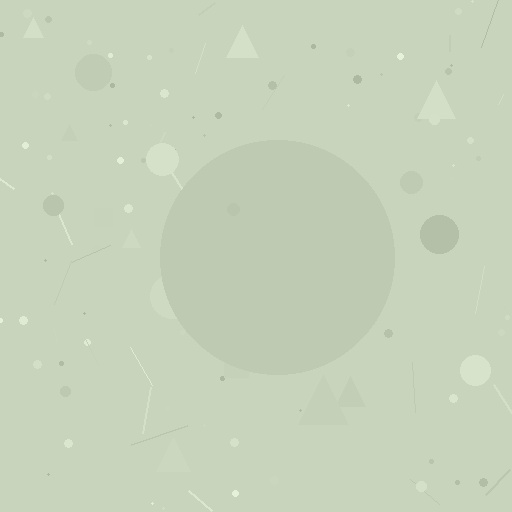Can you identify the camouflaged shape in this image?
The camouflaged shape is a circle.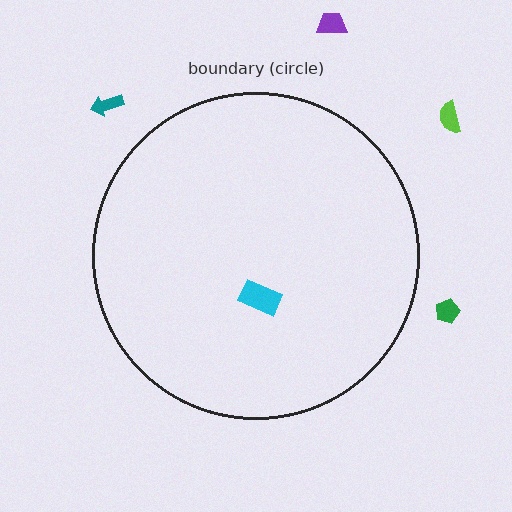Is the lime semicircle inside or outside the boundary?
Outside.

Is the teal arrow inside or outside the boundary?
Outside.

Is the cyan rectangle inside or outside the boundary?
Inside.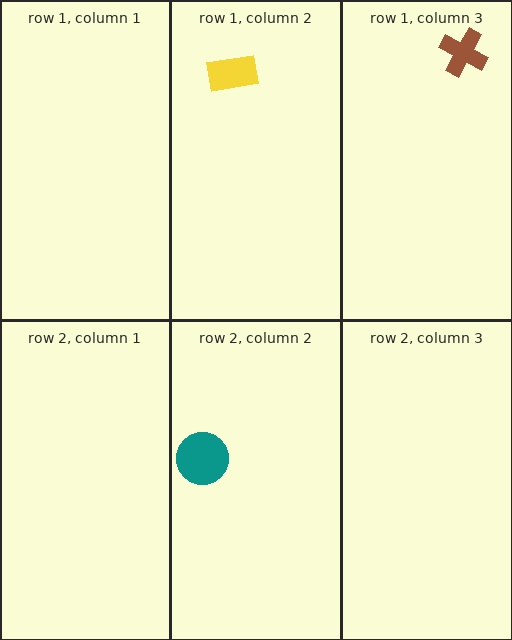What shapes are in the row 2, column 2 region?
The teal circle.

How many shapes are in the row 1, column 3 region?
1.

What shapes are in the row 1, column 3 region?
The brown cross.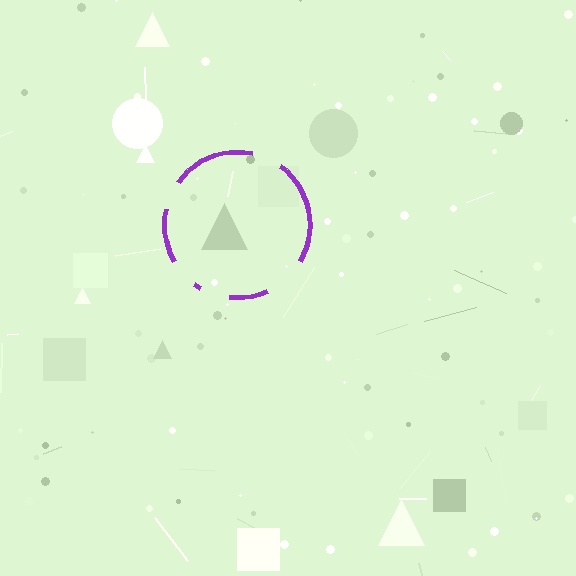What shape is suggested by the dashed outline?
The dashed outline suggests a circle.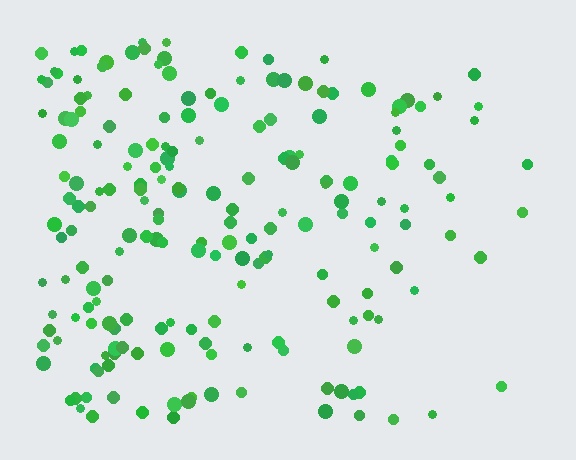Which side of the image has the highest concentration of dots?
The left.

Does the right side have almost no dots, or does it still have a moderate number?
Still a moderate number, just noticeably fewer than the left.